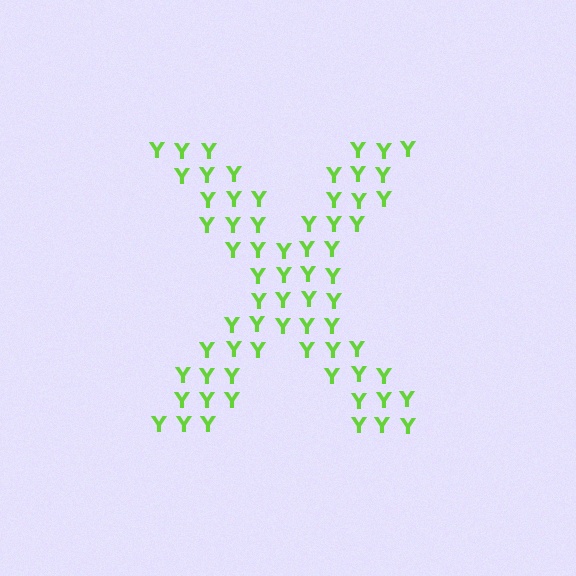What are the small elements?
The small elements are letter Y's.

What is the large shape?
The large shape is the letter X.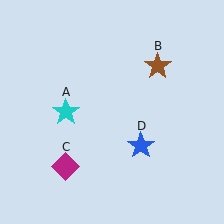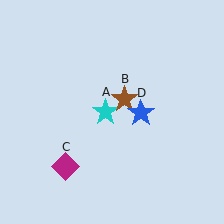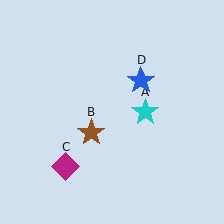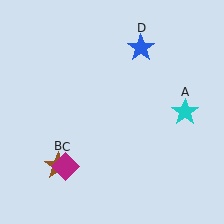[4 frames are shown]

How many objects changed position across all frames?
3 objects changed position: cyan star (object A), brown star (object B), blue star (object D).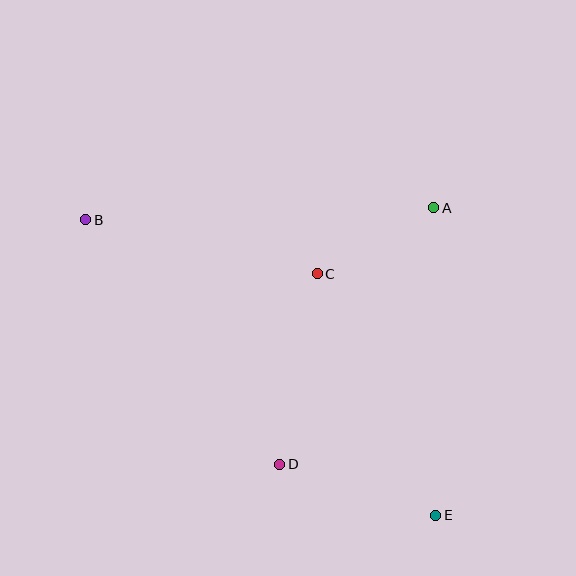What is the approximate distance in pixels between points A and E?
The distance between A and E is approximately 308 pixels.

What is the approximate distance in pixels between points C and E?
The distance between C and E is approximately 270 pixels.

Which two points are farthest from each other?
Points B and E are farthest from each other.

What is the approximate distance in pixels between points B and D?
The distance between B and D is approximately 312 pixels.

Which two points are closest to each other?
Points A and C are closest to each other.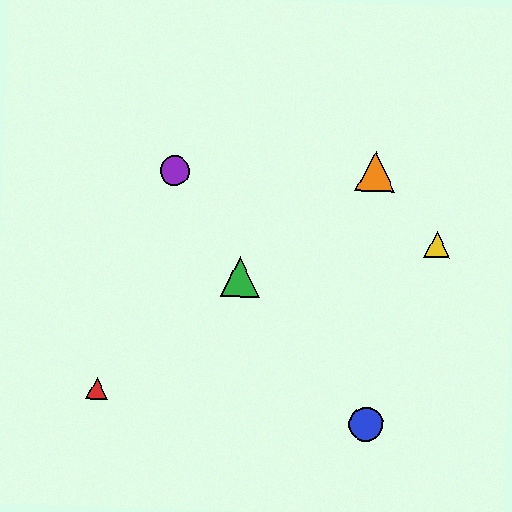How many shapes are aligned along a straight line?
3 shapes (the red triangle, the green triangle, the orange triangle) are aligned along a straight line.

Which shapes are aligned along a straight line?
The red triangle, the green triangle, the orange triangle are aligned along a straight line.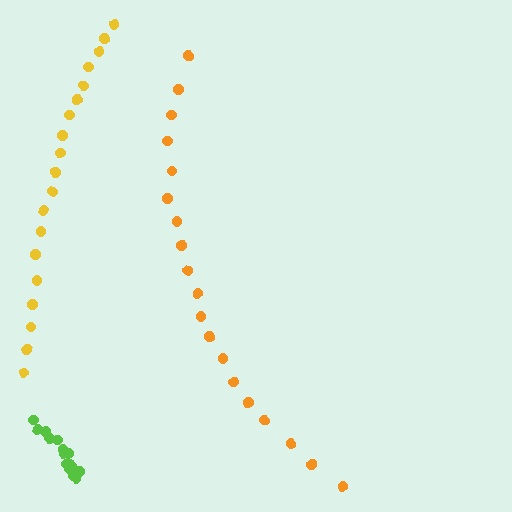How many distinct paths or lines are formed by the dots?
There are 3 distinct paths.